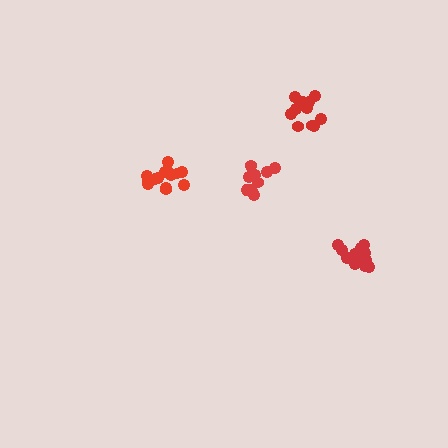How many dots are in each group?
Group 1: 15 dots, Group 2: 11 dots, Group 3: 11 dots, Group 4: 15 dots (52 total).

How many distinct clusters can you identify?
There are 4 distinct clusters.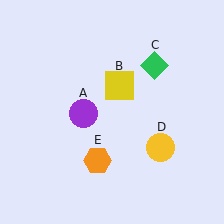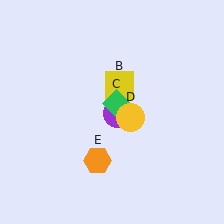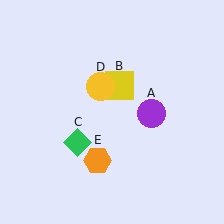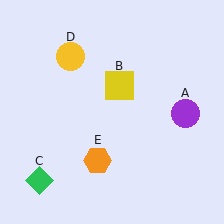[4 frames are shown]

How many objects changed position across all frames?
3 objects changed position: purple circle (object A), green diamond (object C), yellow circle (object D).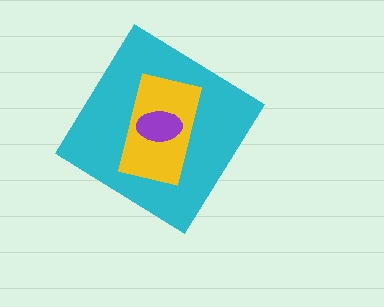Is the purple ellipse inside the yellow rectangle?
Yes.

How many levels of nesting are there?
3.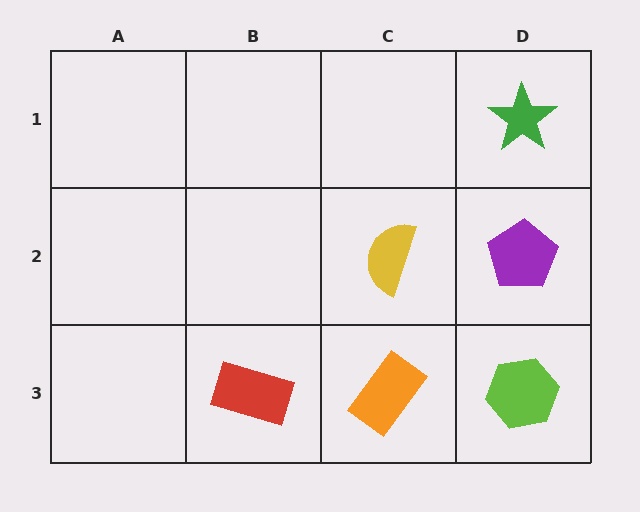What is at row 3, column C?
An orange rectangle.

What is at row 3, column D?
A lime hexagon.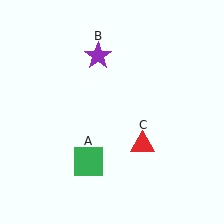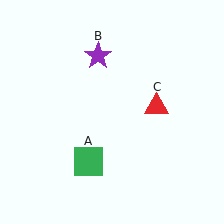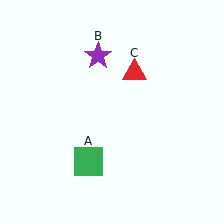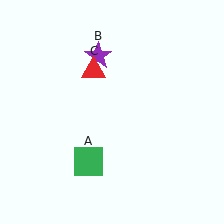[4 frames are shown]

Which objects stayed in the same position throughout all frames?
Green square (object A) and purple star (object B) remained stationary.